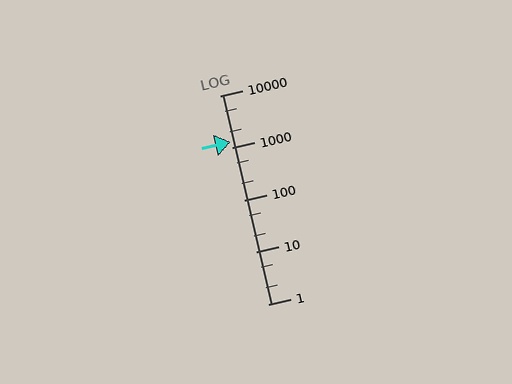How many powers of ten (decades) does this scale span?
The scale spans 4 decades, from 1 to 10000.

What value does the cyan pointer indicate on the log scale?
The pointer indicates approximately 1300.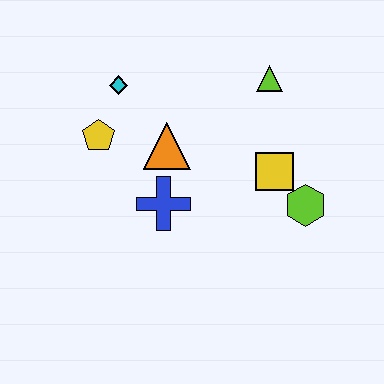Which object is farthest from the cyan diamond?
The lime hexagon is farthest from the cyan diamond.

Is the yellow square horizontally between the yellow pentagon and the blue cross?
No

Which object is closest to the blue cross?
The orange triangle is closest to the blue cross.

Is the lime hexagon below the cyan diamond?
Yes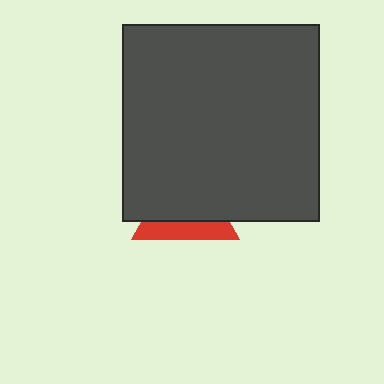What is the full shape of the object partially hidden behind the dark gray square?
The partially hidden object is a red triangle.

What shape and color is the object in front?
The object in front is a dark gray square.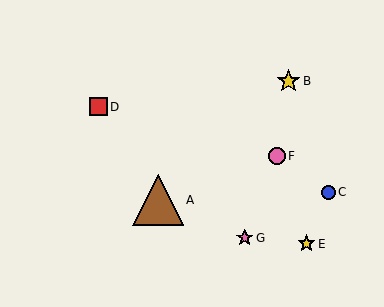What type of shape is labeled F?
Shape F is a pink circle.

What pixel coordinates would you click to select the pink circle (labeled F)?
Click at (277, 156) to select the pink circle F.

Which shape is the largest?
The brown triangle (labeled A) is the largest.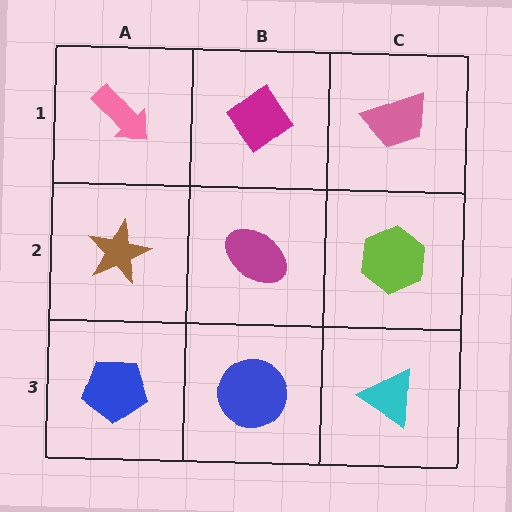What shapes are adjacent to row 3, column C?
A lime hexagon (row 2, column C), a blue circle (row 3, column B).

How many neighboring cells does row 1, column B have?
3.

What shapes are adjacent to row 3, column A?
A brown star (row 2, column A), a blue circle (row 3, column B).